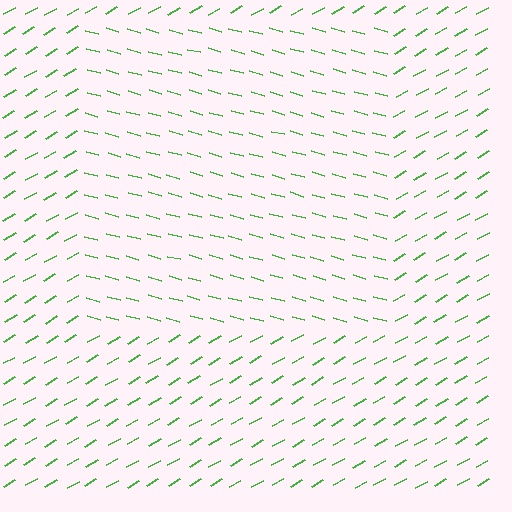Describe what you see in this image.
The image is filled with small green line segments. A rectangle region in the image has lines oriented differently from the surrounding lines, creating a visible texture boundary.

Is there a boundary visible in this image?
Yes, there is a texture boundary formed by a change in line orientation.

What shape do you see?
I see a rectangle.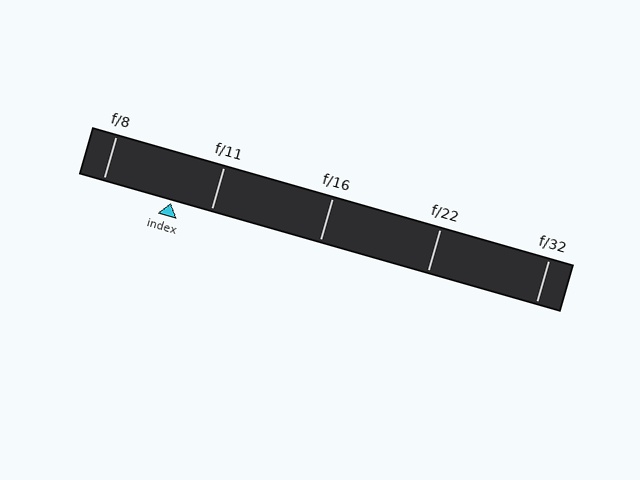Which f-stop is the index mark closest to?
The index mark is closest to f/11.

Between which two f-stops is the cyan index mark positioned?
The index mark is between f/8 and f/11.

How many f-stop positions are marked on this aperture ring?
There are 5 f-stop positions marked.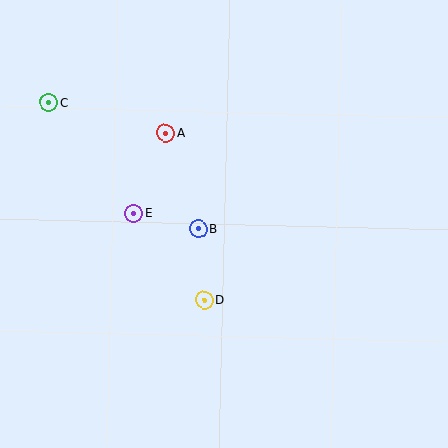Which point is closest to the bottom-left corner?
Point D is closest to the bottom-left corner.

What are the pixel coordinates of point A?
Point A is at (166, 133).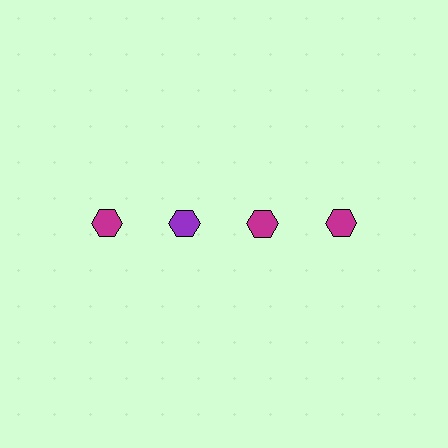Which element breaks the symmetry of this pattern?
The purple hexagon in the top row, second from left column breaks the symmetry. All other shapes are magenta hexagons.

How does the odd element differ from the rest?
It has a different color: purple instead of magenta.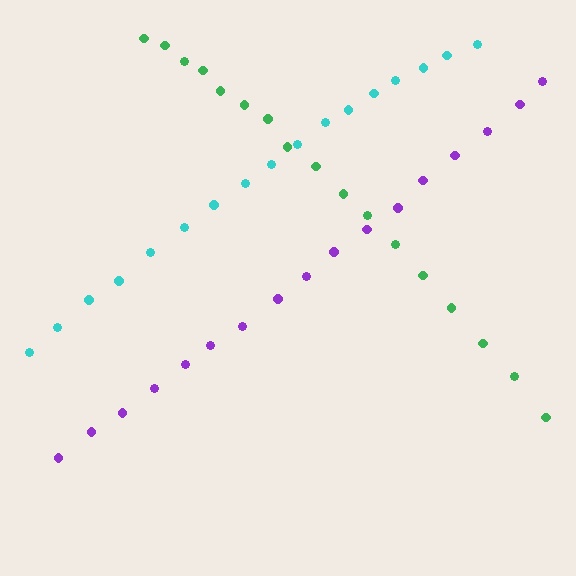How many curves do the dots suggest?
There are 3 distinct paths.